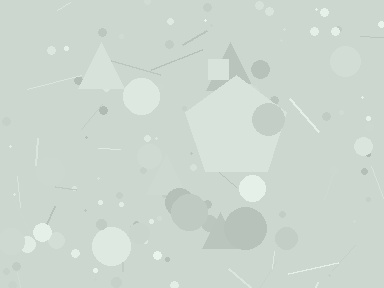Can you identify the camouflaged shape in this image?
The camouflaged shape is a pentagon.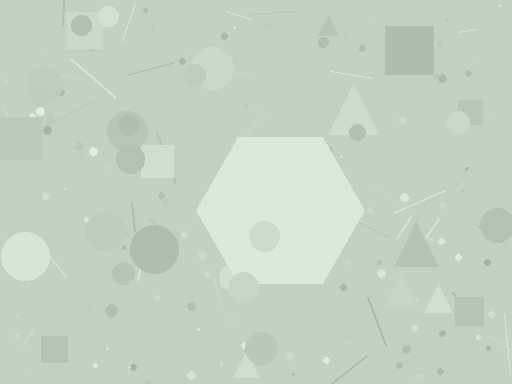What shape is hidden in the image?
A hexagon is hidden in the image.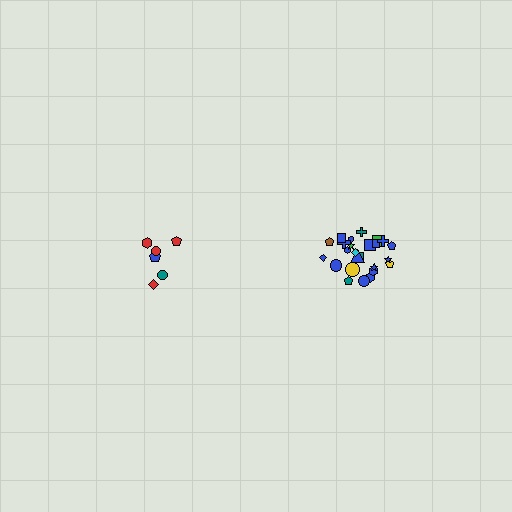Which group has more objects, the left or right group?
The right group.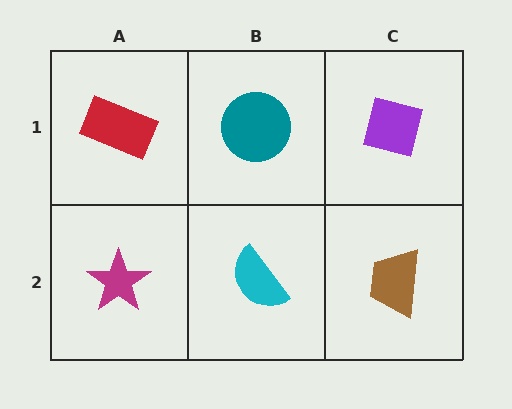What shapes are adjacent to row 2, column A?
A red rectangle (row 1, column A), a cyan semicircle (row 2, column B).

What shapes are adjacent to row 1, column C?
A brown trapezoid (row 2, column C), a teal circle (row 1, column B).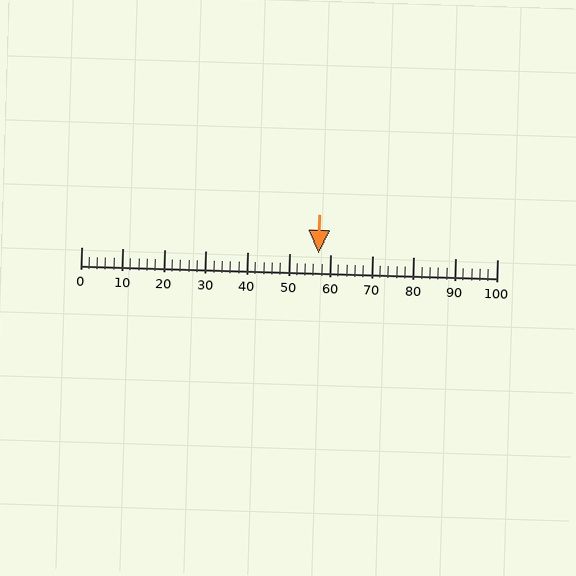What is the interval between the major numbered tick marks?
The major tick marks are spaced 10 units apart.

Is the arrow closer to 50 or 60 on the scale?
The arrow is closer to 60.